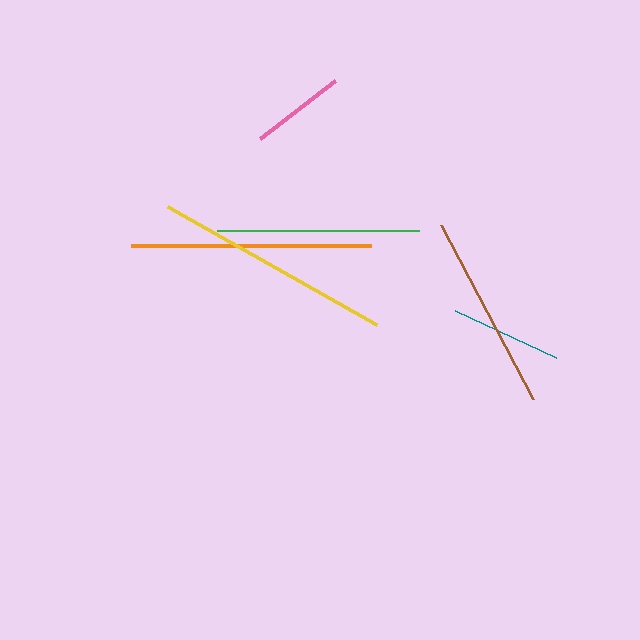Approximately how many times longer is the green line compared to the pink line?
The green line is approximately 2.1 times the length of the pink line.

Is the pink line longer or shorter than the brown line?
The brown line is longer than the pink line.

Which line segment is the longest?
The orange line is the longest at approximately 240 pixels.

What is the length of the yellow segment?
The yellow segment is approximately 239 pixels long.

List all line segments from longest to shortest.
From longest to shortest: orange, yellow, green, brown, teal, pink.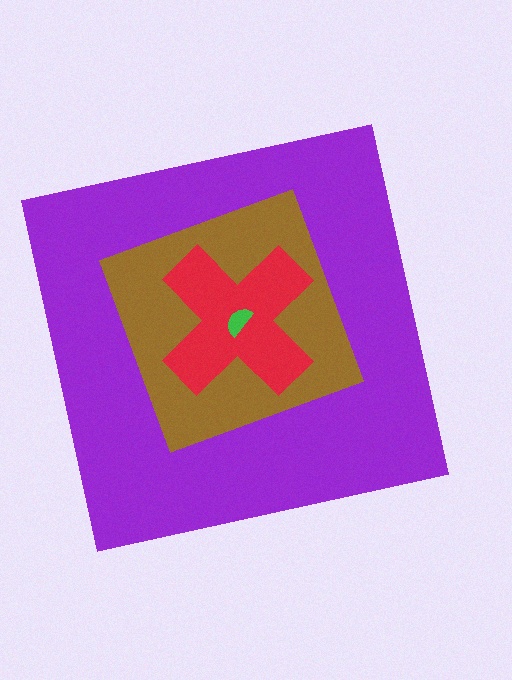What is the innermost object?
The green semicircle.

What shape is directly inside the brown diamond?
The red cross.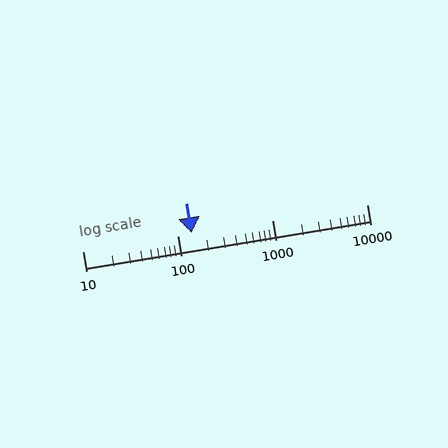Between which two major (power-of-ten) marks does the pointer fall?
The pointer is between 100 and 1000.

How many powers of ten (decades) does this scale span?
The scale spans 3 decades, from 10 to 10000.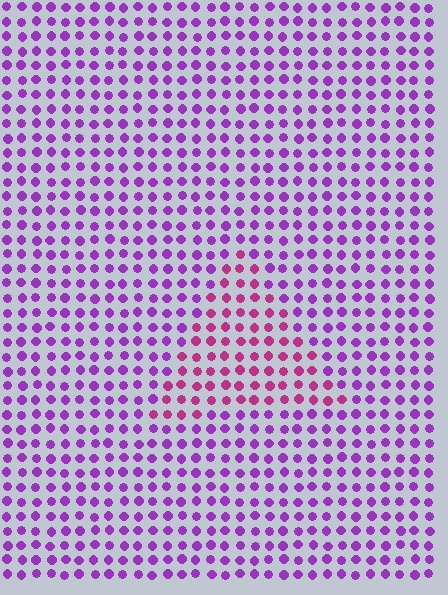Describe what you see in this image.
The image is filled with small purple elements in a uniform arrangement. A triangle-shaped region is visible where the elements are tinted to a slightly different hue, forming a subtle color boundary.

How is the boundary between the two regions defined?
The boundary is defined purely by a slight shift in hue (about 37 degrees). Spacing, size, and orientation are identical on both sides.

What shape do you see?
I see a triangle.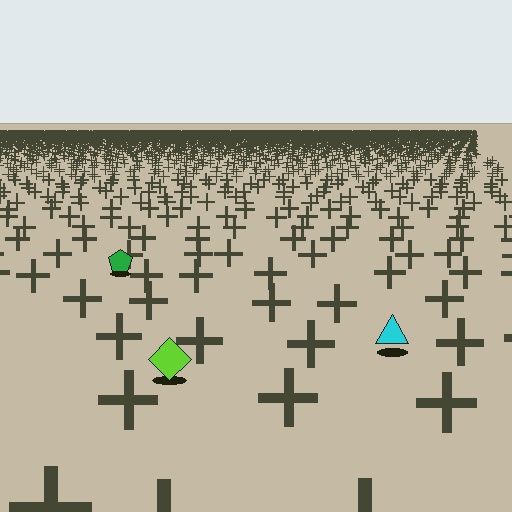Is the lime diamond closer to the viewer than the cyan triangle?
Yes. The lime diamond is closer — you can tell from the texture gradient: the ground texture is coarser near it.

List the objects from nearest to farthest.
From nearest to farthest: the lime diamond, the cyan triangle, the green pentagon.